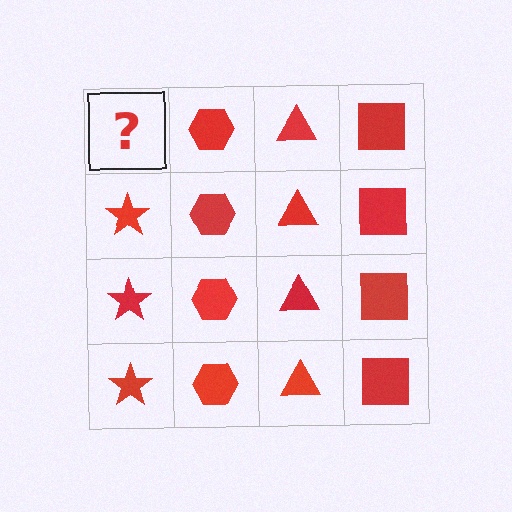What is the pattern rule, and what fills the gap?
The rule is that each column has a consistent shape. The gap should be filled with a red star.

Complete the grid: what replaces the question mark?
The question mark should be replaced with a red star.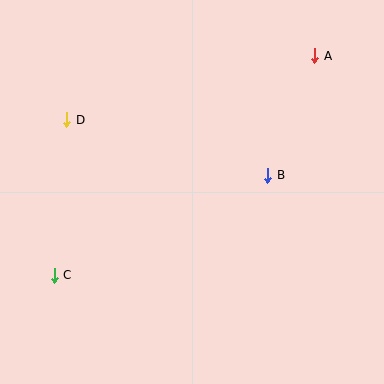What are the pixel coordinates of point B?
Point B is at (268, 175).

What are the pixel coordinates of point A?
Point A is at (315, 56).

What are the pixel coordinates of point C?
Point C is at (54, 275).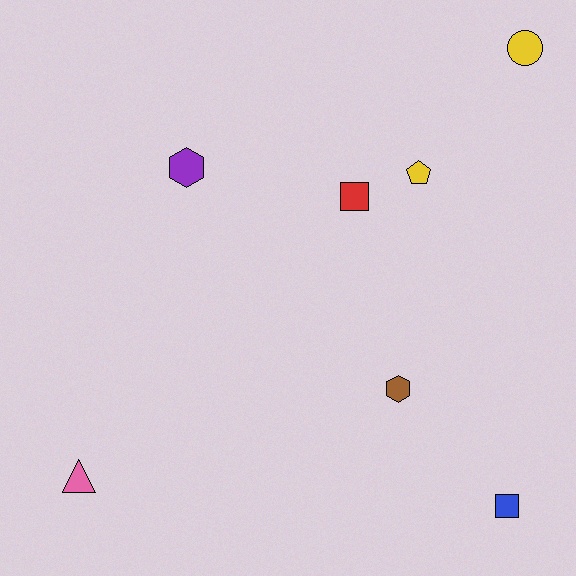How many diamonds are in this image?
There are no diamonds.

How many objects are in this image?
There are 7 objects.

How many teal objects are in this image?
There are no teal objects.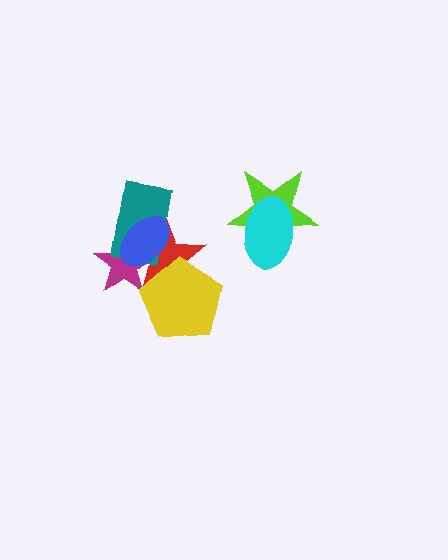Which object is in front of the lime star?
The cyan ellipse is in front of the lime star.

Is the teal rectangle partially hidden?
Yes, it is partially covered by another shape.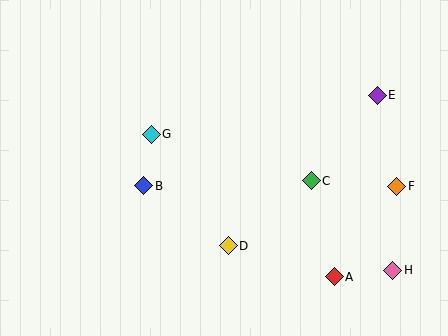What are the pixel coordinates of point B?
Point B is at (144, 186).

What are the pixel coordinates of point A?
Point A is at (334, 277).